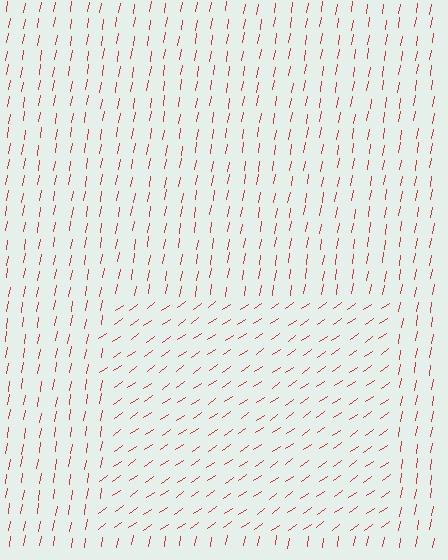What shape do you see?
I see a rectangle.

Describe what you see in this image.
The image is filled with small red line segments. A rectangle region in the image has lines oriented differently from the surrounding lines, creating a visible texture boundary.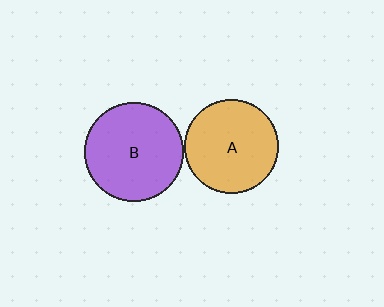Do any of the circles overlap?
No, none of the circles overlap.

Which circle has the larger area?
Circle B (purple).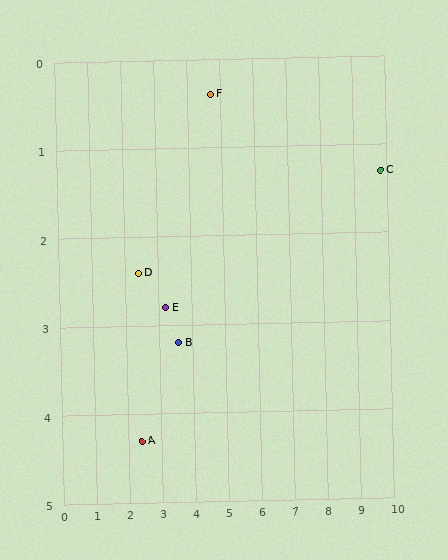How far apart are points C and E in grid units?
Points C and E are about 6.8 grid units apart.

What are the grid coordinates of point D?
Point D is at approximately (2.4, 2.4).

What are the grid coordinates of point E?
Point E is at approximately (3.2, 2.8).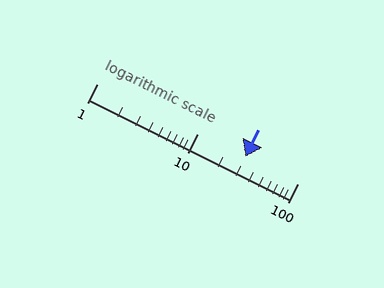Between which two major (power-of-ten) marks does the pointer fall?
The pointer is between 10 and 100.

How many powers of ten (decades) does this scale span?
The scale spans 2 decades, from 1 to 100.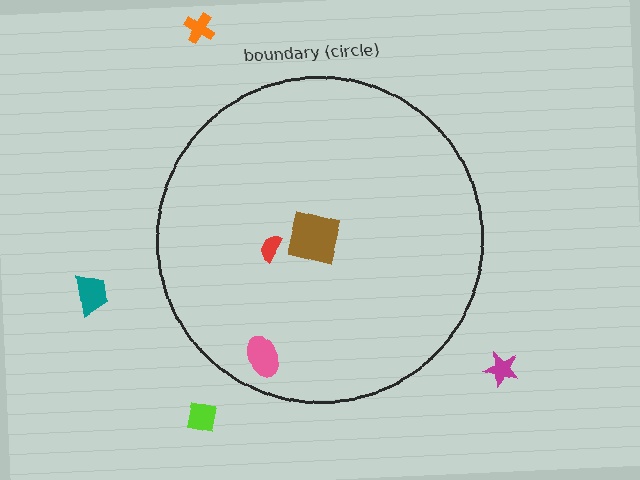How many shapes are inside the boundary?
3 inside, 4 outside.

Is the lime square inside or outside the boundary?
Outside.